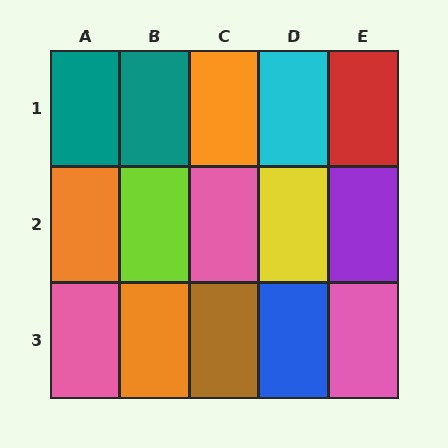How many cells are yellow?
1 cell is yellow.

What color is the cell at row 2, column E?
Purple.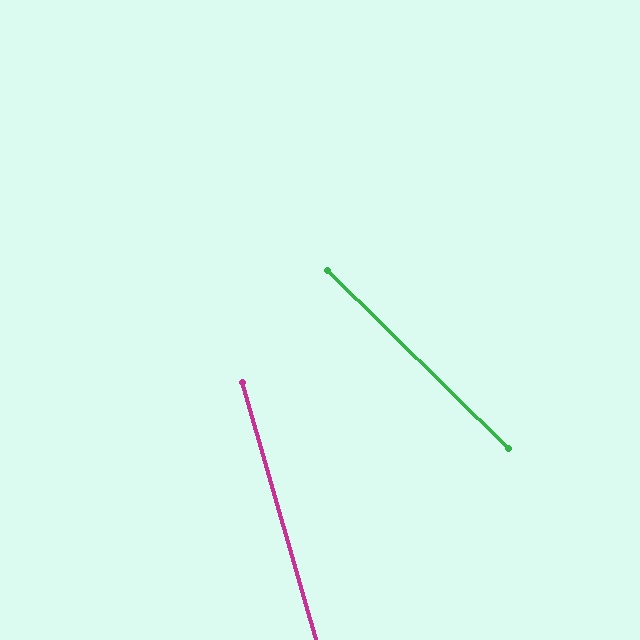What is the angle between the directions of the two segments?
Approximately 29 degrees.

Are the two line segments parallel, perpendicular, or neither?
Neither parallel nor perpendicular — they differ by about 29°.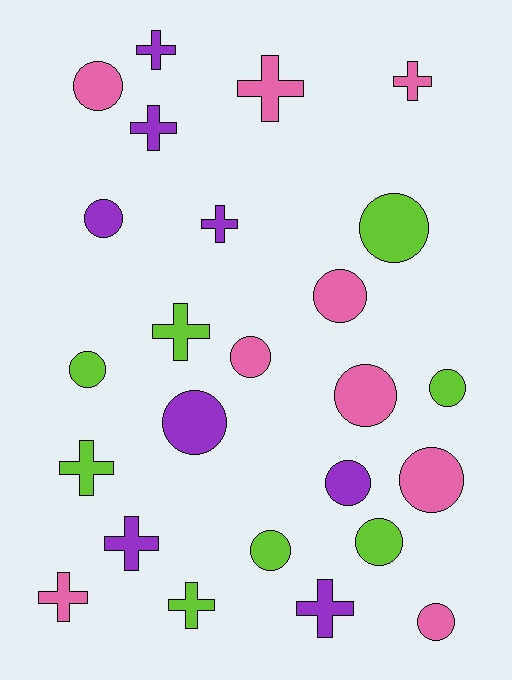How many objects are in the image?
There are 25 objects.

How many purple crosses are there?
There are 5 purple crosses.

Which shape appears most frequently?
Circle, with 14 objects.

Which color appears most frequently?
Pink, with 9 objects.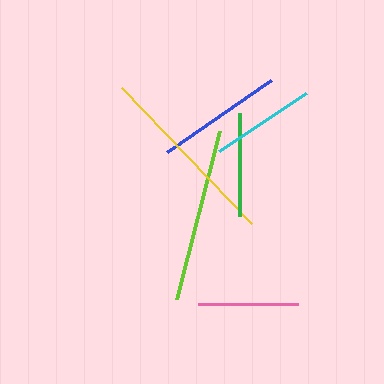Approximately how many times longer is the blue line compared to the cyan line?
The blue line is approximately 1.2 times the length of the cyan line.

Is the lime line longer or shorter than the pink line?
The lime line is longer than the pink line.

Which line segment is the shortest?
The pink line is the shortest at approximately 100 pixels.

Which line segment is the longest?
The yellow line is the longest at approximately 188 pixels.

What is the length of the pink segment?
The pink segment is approximately 100 pixels long.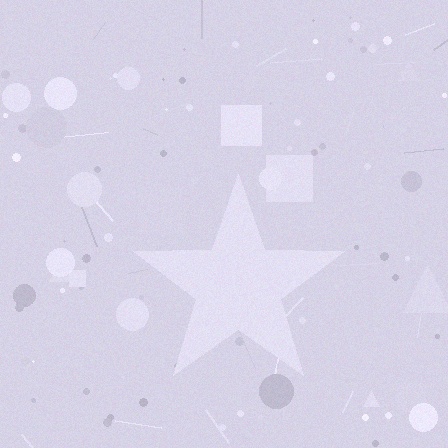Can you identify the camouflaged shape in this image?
The camouflaged shape is a star.